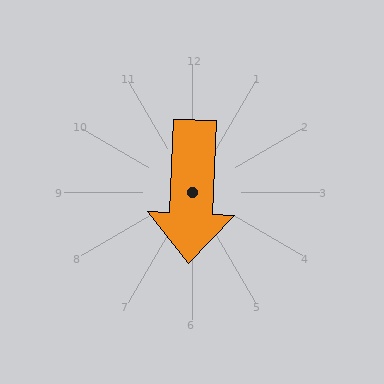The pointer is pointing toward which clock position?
Roughly 6 o'clock.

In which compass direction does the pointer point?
South.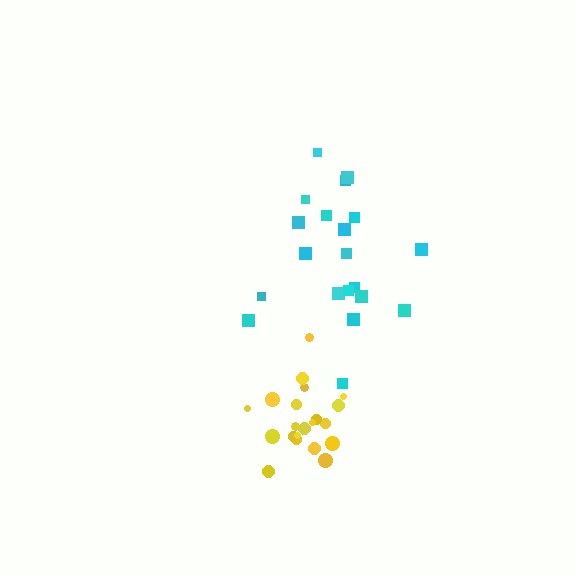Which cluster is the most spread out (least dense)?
Cyan.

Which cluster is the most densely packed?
Yellow.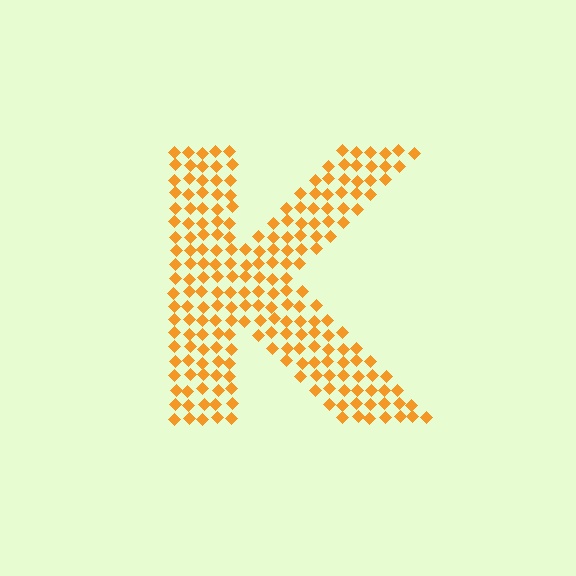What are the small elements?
The small elements are diamonds.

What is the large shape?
The large shape is the letter K.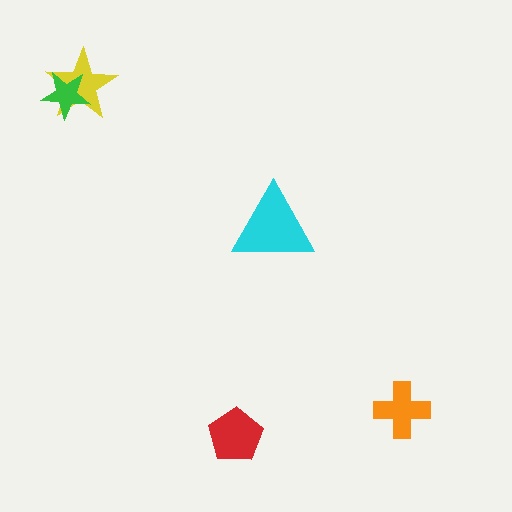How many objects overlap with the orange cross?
0 objects overlap with the orange cross.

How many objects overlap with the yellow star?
1 object overlaps with the yellow star.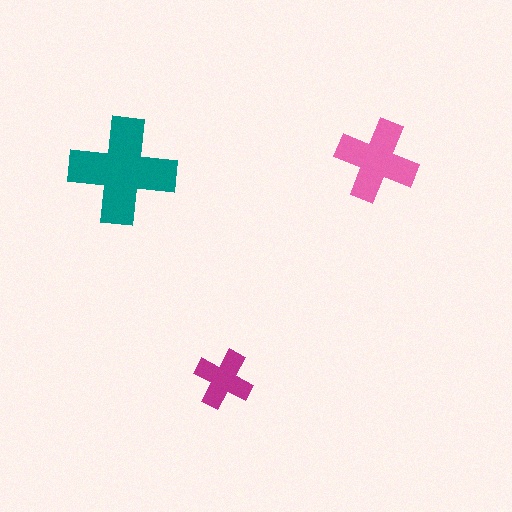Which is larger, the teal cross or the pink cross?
The teal one.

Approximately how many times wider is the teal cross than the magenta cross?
About 2 times wider.